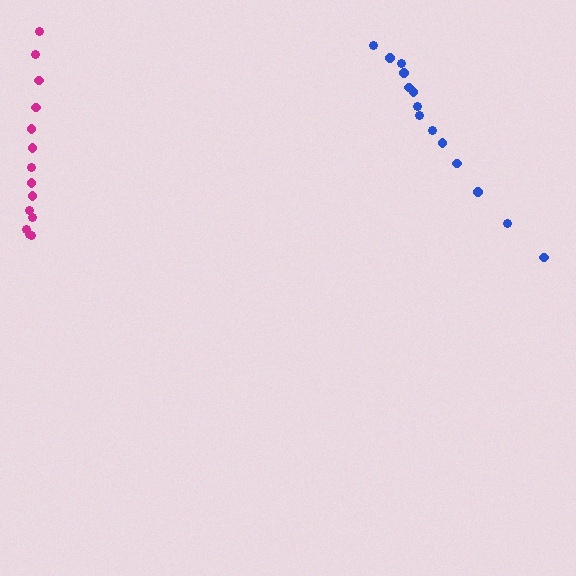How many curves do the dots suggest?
There are 2 distinct paths.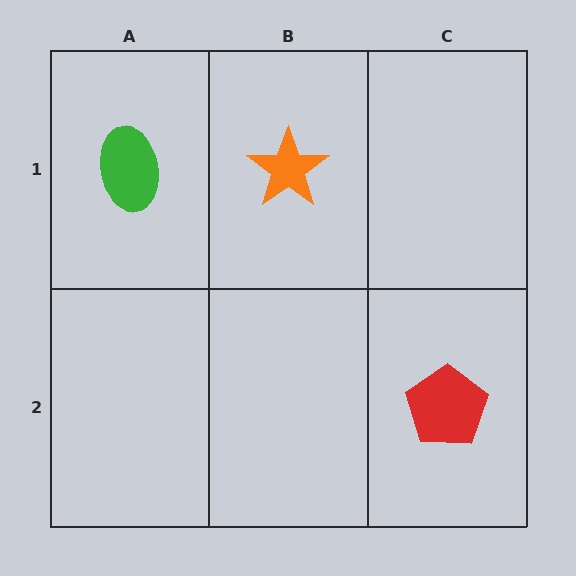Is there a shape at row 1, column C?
No, that cell is empty.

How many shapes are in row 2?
1 shape.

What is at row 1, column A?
A green ellipse.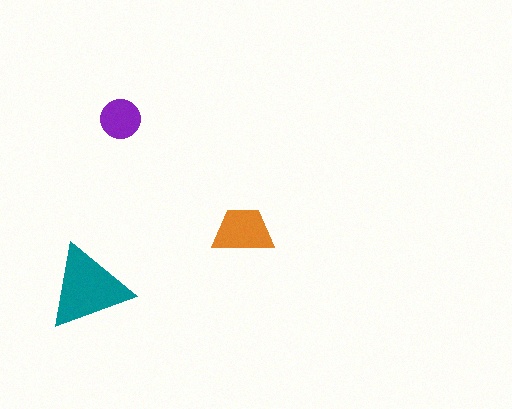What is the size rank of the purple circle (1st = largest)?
3rd.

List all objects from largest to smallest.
The teal triangle, the orange trapezoid, the purple circle.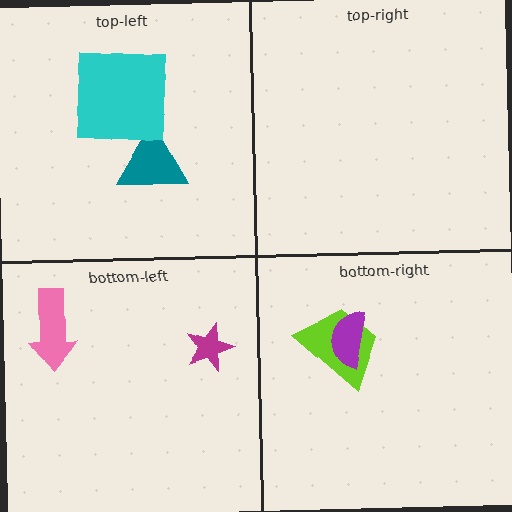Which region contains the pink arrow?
The bottom-left region.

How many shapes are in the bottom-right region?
2.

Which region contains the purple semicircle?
The bottom-right region.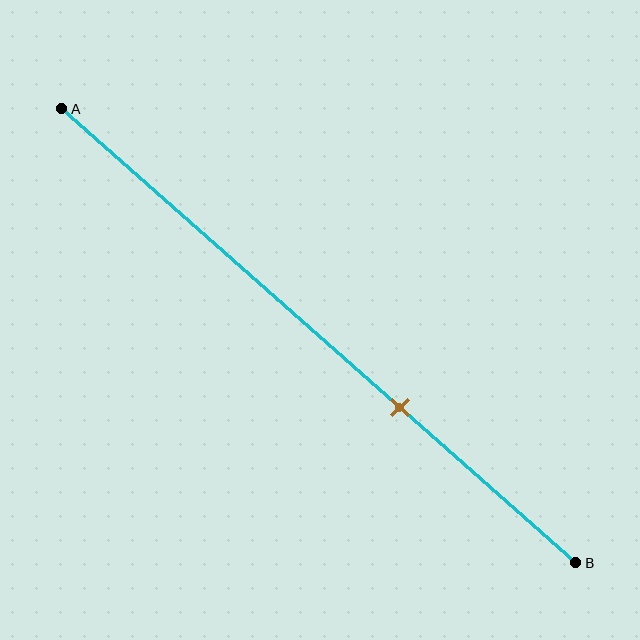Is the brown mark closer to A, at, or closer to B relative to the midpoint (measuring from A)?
The brown mark is closer to point B than the midpoint of segment AB.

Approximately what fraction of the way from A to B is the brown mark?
The brown mark is approximately 65% of the way from A to B.